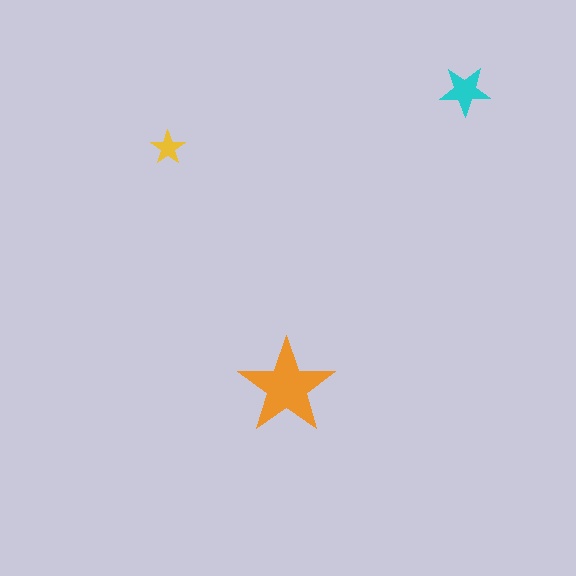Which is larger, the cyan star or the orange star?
The orange one.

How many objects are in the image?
There are 3 objects in the image.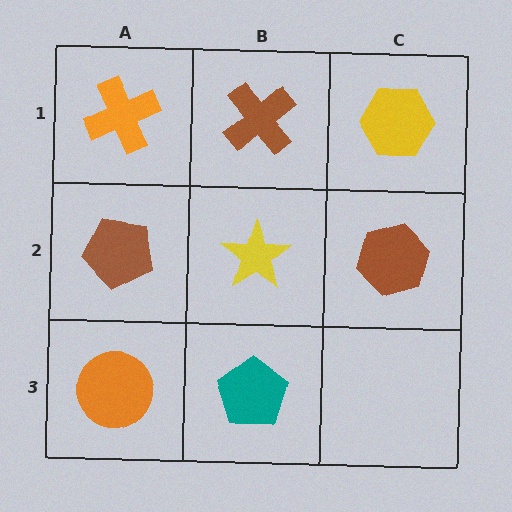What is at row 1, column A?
An orange cross.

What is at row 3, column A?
An orange circle.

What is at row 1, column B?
A brown cross.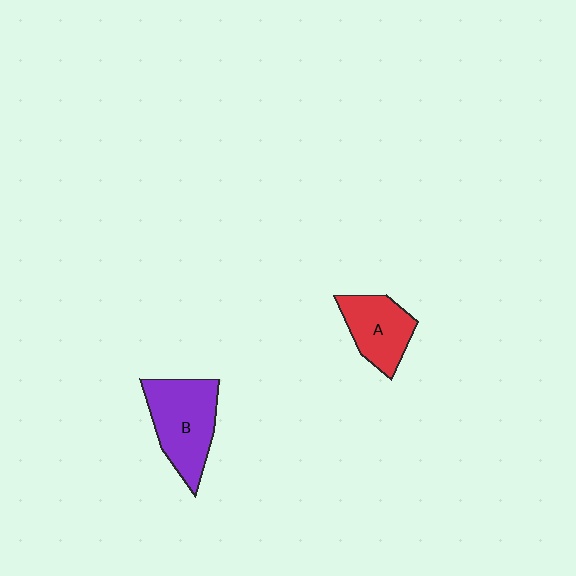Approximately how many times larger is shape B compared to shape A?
Approximately 1.4 times.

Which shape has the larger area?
Shape B (purple).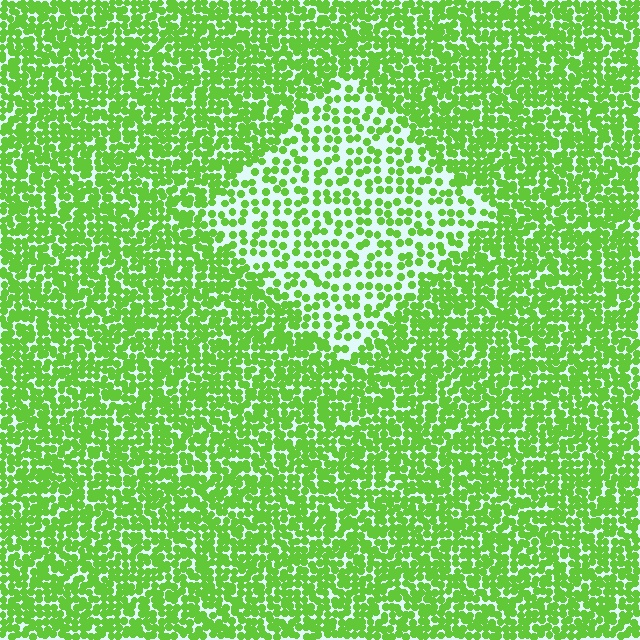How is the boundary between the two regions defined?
The boundary is defined by a change in element density (approximately 2.1x ratio). All elements are the same color, size, and shape.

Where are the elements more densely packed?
The elements are more densely packed outside the diamond boundary.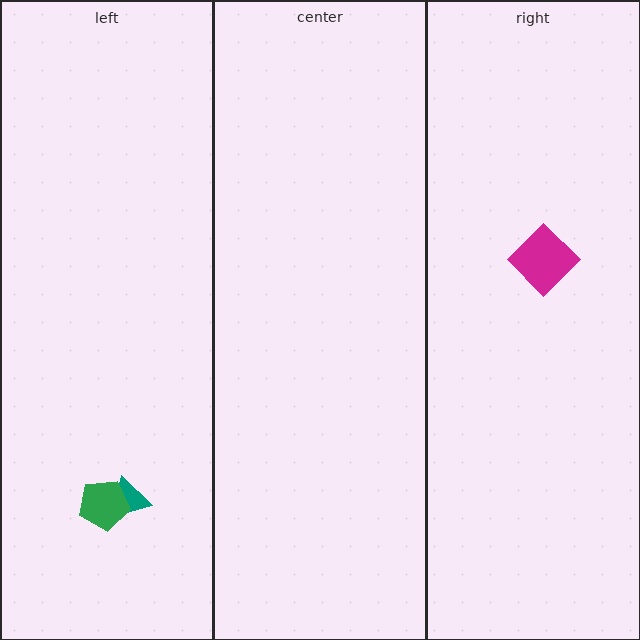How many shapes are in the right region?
1.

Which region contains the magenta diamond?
The right region.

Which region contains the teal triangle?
The left region.